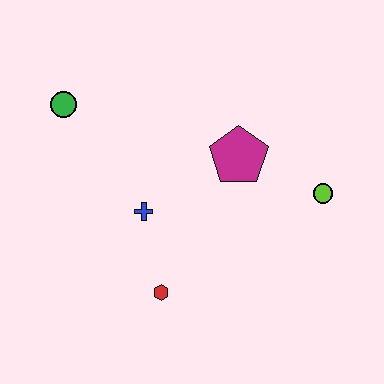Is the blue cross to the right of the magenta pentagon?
No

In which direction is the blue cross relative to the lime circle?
The blue cross is to the left of the lime circle.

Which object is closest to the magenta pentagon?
The lime circle is closest to the magenta pentagon.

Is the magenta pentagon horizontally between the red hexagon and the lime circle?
Yes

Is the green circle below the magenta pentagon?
No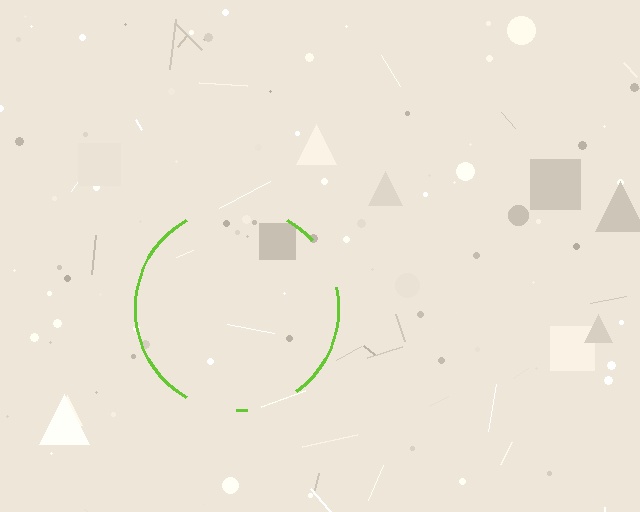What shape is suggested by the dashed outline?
The dashed outline suggests a circle.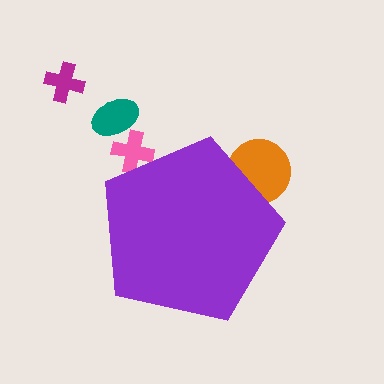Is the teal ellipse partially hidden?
No, the teal ellipse is fully visible.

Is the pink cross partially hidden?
Yes, the pink cross is partially hidden behind the purple pentagon.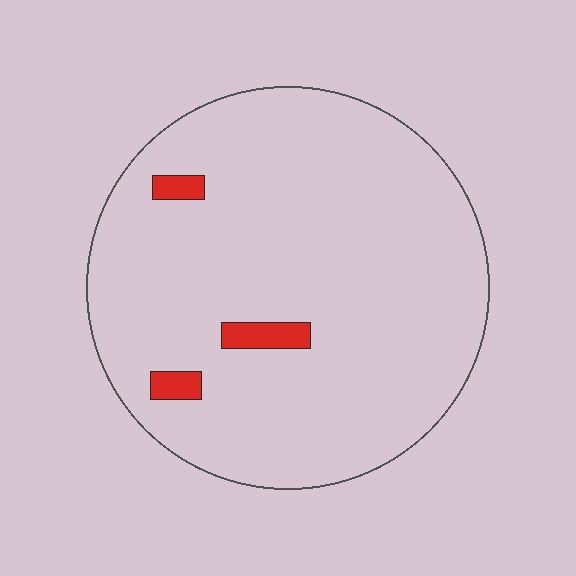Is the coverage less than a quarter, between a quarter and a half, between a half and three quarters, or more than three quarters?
Less than a quarter.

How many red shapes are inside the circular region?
3.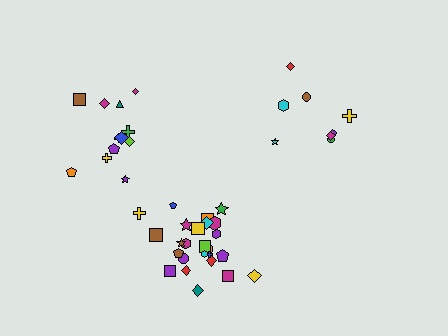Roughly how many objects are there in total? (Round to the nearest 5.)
Roughly 45 objects in total.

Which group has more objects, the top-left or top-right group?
The top-left group.